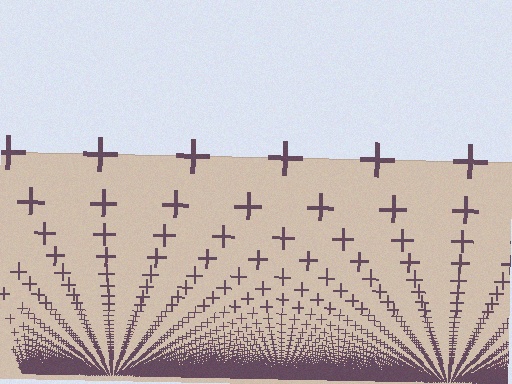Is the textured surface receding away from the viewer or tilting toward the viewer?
The surface appears to tilt toward the viewer. Texture elements get larger and sparser toward the top.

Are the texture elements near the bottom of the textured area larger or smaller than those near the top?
Smaller. The gradient is inverted — elements near the bottom are smaller and denser.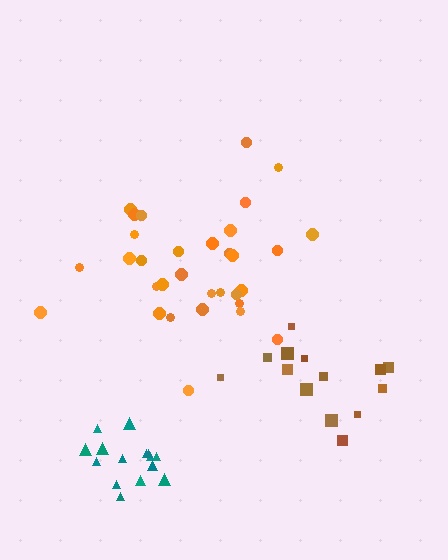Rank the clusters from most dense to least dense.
teal, orange, brown.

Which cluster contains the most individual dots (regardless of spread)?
Orange (32).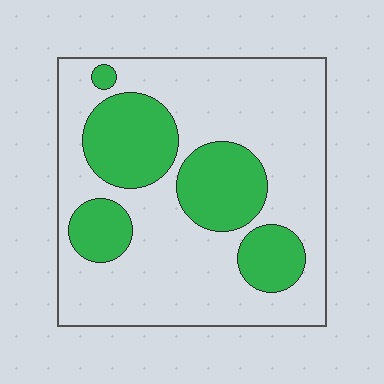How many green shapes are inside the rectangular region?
5.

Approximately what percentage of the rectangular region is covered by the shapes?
Approximately 30%.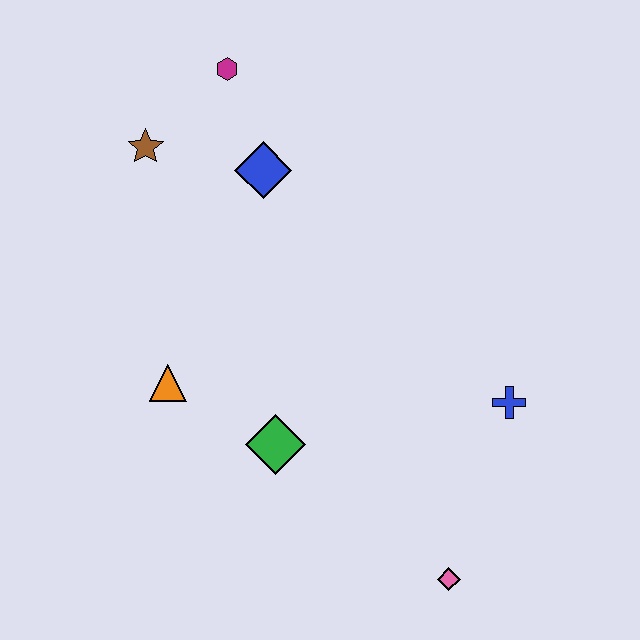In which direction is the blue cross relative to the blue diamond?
The blue cross is to the right of the blue diamond.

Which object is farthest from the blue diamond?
The pink diamond is farthest from the blue diamond.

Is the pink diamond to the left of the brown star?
No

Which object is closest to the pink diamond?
The blue cross is closest to the pink diamond.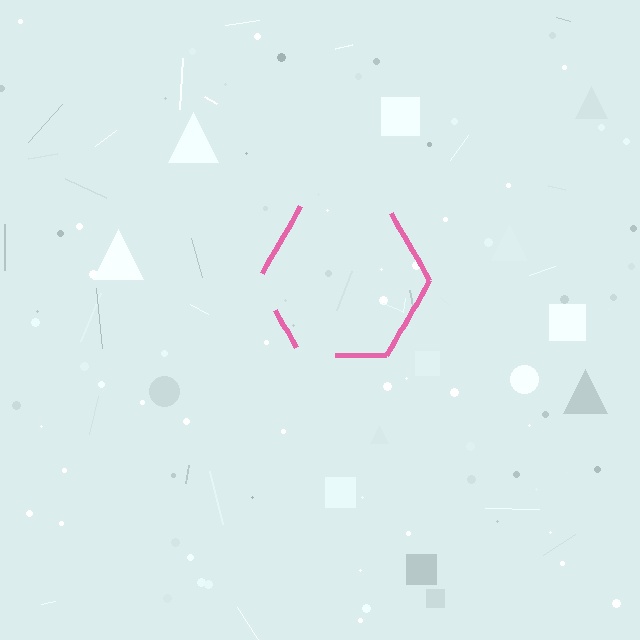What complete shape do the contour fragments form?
The contour fragments form a hexagon.